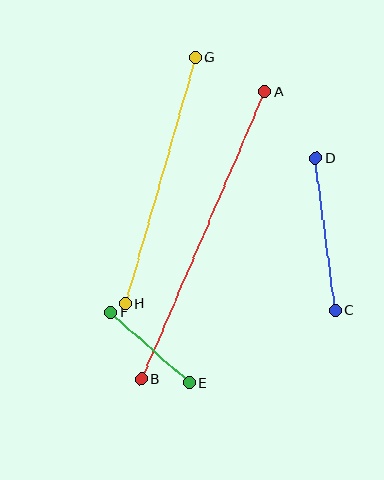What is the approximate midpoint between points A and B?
The midpoint is at approximately (203, 235) pixels.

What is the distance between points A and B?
The distance is approximately 313 pixels.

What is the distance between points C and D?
The distance is approximately 153 pixels.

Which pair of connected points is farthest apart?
Points A and B are farthest apart.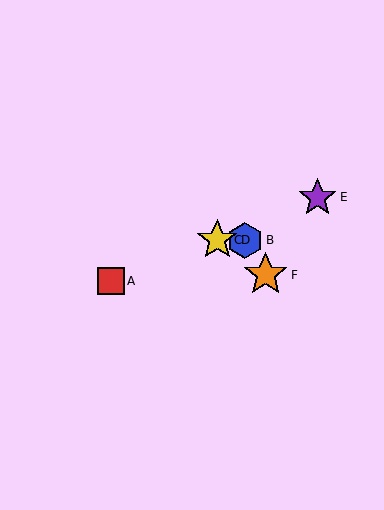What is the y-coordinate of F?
Object F is at y≈275.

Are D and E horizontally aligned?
No, D is at y≈240 and E is at y≈197.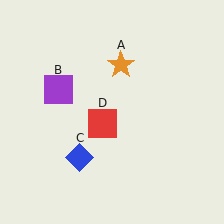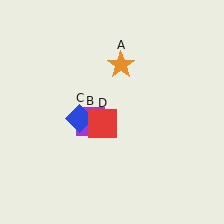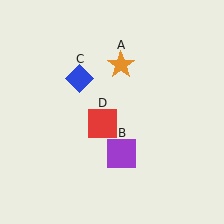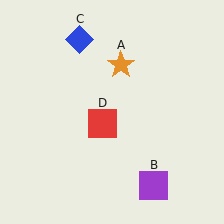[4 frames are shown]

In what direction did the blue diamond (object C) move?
The blue diamond (object C) moved up.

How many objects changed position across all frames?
2 objects changed position: purple square (object B), blue diamond (object C).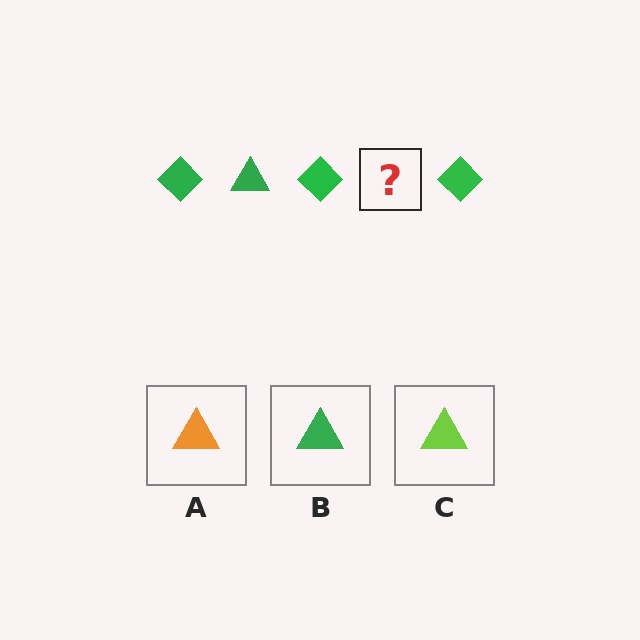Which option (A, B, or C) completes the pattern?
B.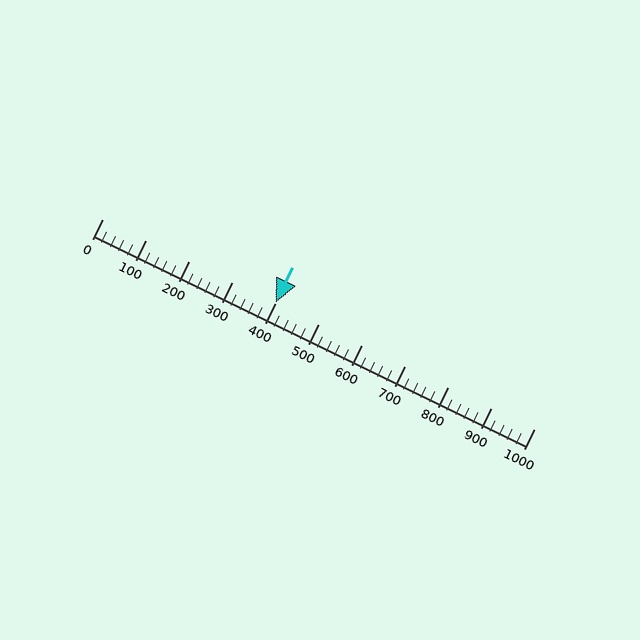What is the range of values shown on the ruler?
The ruler shows values from 0 to 1000.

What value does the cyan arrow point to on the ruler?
The cyan arrow points to approximately 400.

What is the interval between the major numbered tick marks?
The major tick marks are spaced 100 units apart.